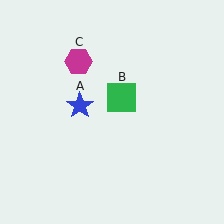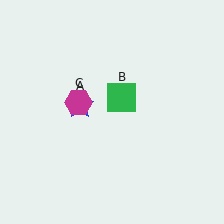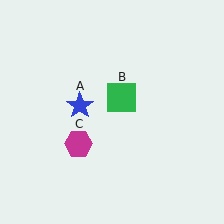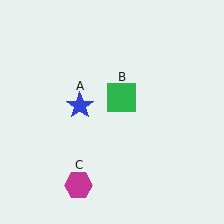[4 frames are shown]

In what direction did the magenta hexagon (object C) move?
The magenta hexagon (object C) moved down.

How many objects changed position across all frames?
1 object changed position: magenta hexagon (object C).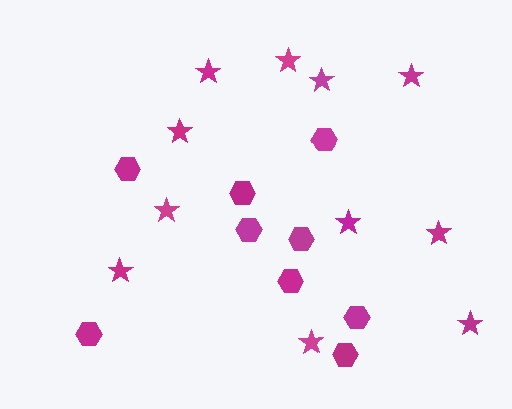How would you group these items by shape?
There are 2 groups: one group of stars (11) and one group of hexagons (9).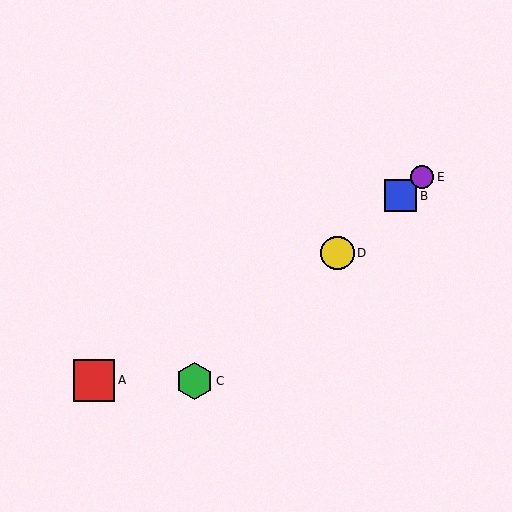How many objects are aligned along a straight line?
4 objects (B, C, D, E) are aligned along a straight line.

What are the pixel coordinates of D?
Object D is at (338, 253).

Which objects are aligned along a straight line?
Objects B, C, D, E are aligned along a straight line.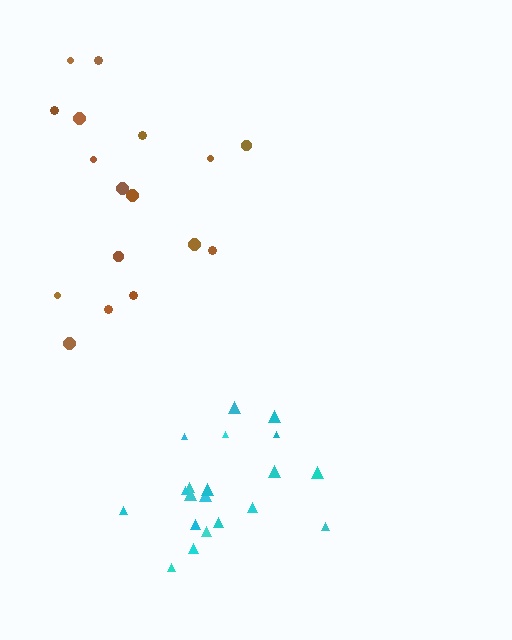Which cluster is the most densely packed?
Cyan.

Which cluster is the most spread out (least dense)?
Brown.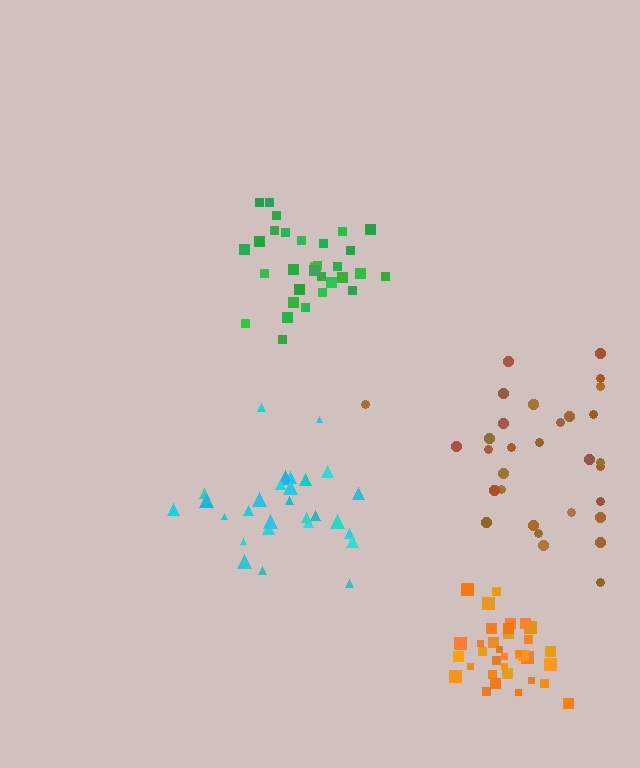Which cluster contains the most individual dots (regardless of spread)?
Orange (35).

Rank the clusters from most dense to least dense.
orange, green, cyan, brown.